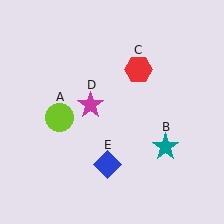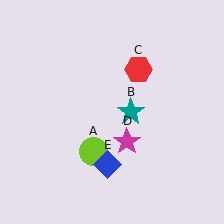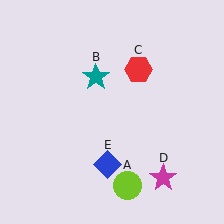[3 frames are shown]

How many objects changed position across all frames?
3 objects changed position: lime circle (object A), teal star (object B), magenta star (object D).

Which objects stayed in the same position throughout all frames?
Red hexagon (object C) and blue diamond (object E) remained stationary.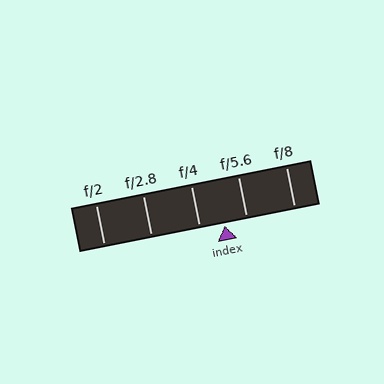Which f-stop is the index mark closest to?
The index mark is closest to f/5.6.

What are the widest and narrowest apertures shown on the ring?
The widest aperture shown is f/2 and the narrowest is f/8.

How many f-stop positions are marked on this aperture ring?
There are 5 f-stop positions marked.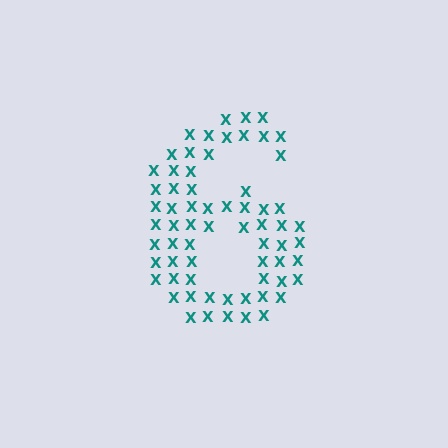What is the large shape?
The large shape is the digit 6.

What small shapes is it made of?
It is made of small letter X's.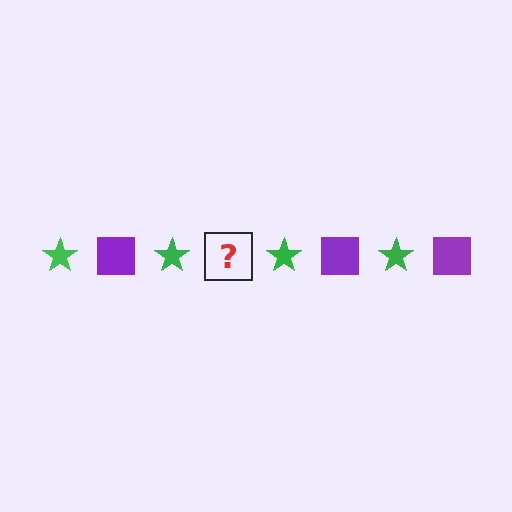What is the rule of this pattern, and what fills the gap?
The rule is that the pattern alternates between green star and purple square. The gap should be filled with a purple square.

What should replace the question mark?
The question mark should be replaced with a purple square.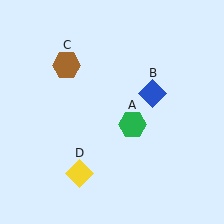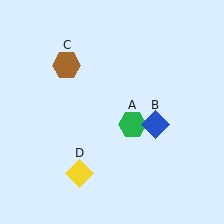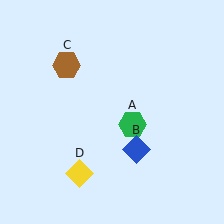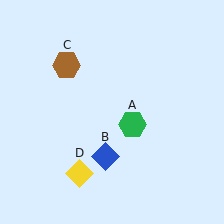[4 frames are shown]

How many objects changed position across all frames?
1 object changed position: blue diamond (object B).